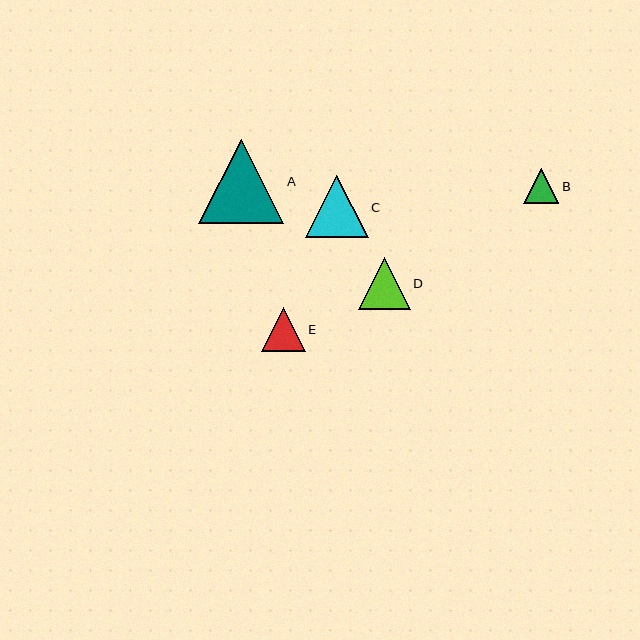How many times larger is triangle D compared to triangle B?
Triangle D is approximately 1.5 times the size of triangle B.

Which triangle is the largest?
Triangle A is the largest with a size of approximately 85 pixels.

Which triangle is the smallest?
Triangle B is the smallest with a size of approximately 35 pixels.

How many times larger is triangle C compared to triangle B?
Triangle C is approximately 1.8 times the size of triangle B.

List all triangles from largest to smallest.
From largest to smallest: A, C, D, E, B.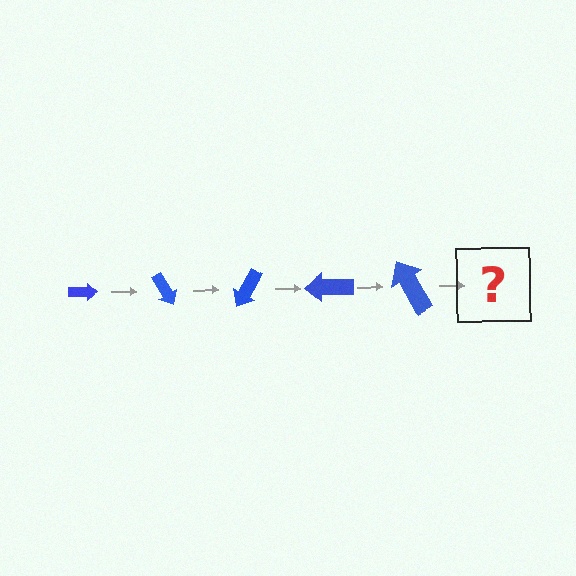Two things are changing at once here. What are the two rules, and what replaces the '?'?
The two rules are that the arrow grows larger each step and it rotates 60 degrees each step. The '?' should be an arrow, larger than the previous one and rotated 300 degrees from the start.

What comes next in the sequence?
The next element should be an arrow, larger than the previous one and rotated 300 degrees from the start.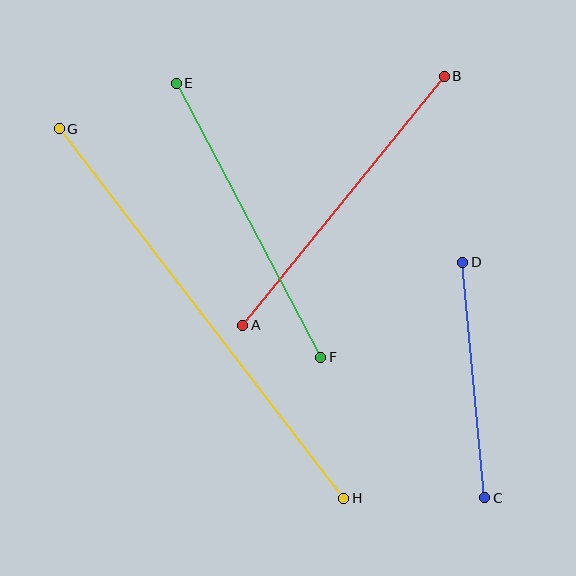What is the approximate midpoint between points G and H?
The midpoint is at approximately (202, 313) pixels.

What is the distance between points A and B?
The distance is approximately 320 pixels.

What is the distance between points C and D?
The distance is approximately 236 pixels.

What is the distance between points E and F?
The distance is approximately 310 pixels.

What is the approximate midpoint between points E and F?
The midpoint is at approximately (249, 220) pixels.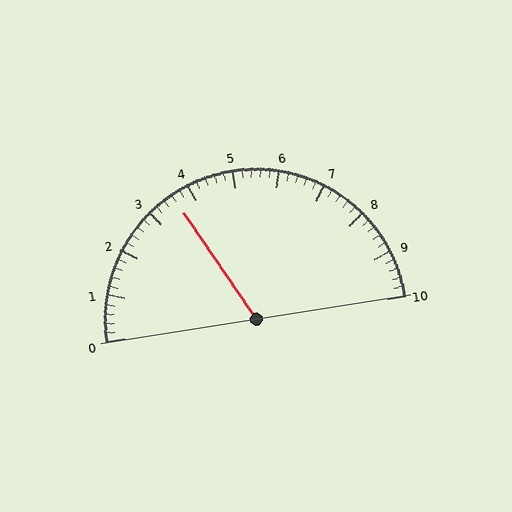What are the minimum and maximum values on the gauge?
The gauge ranges from 0 to 10.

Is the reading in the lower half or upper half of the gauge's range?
The reading is in the lower half of the range (0 to 10).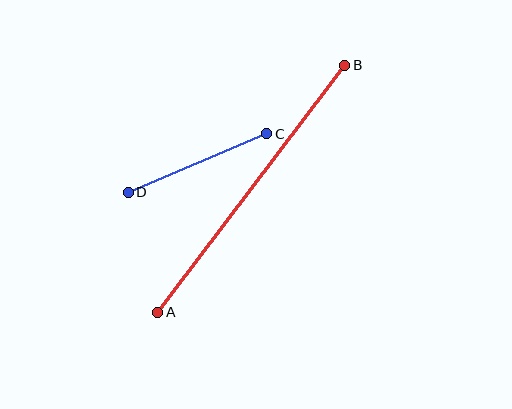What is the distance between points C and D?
The distance is approximately 150 pixels.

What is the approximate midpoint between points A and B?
The midpoint is at approximately (251, 189) pixels.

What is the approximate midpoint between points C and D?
The midpoint is at approximately (198, 163) pixels.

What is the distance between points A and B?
The distance is approximately 310 pixels.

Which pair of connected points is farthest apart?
Points A and B are farthest apart.